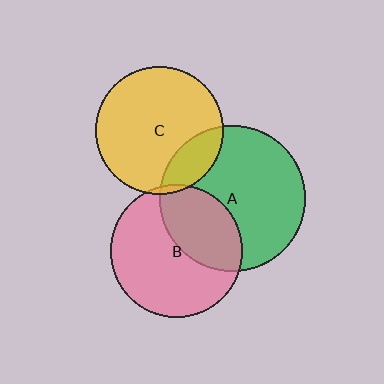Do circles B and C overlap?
Yes.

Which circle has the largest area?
Circle A (green).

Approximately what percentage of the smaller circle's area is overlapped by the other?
Approximately 5%.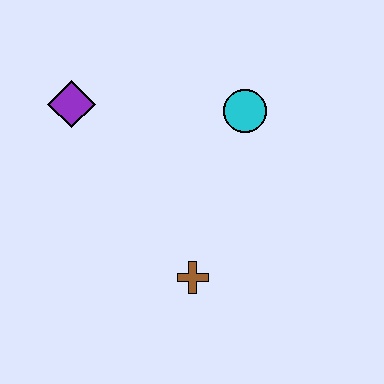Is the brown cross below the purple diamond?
Yes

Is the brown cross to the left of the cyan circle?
Yes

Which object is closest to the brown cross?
The cyan circle is closest to the brown cross.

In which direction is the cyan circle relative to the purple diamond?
The cyan circle is to the right of the purple diamond.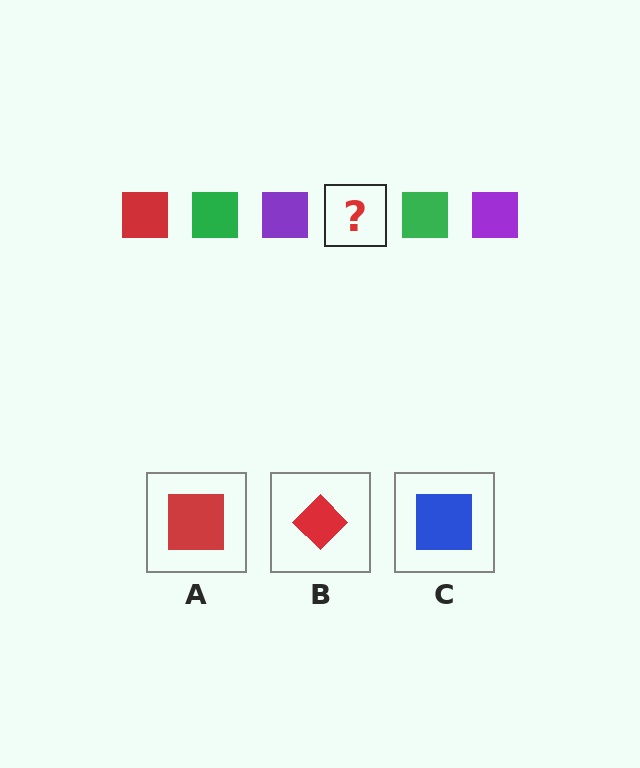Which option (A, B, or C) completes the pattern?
A.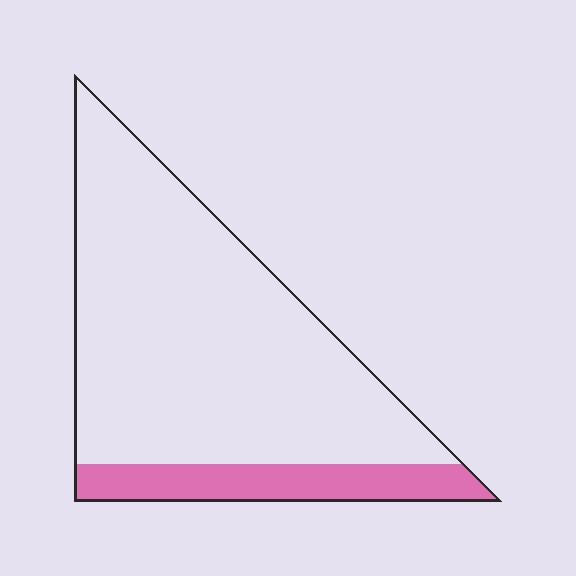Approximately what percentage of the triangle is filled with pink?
Approximately 15%.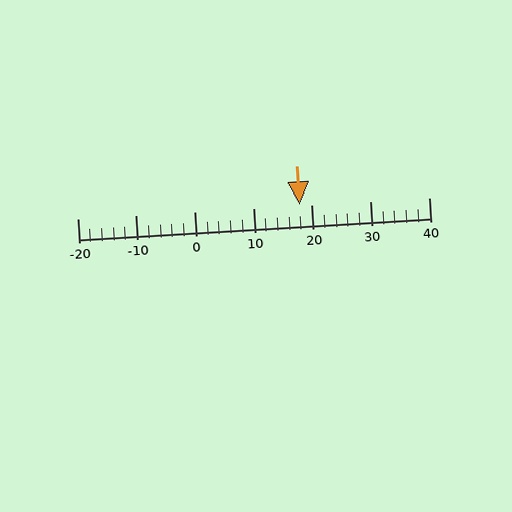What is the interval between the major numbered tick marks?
The major tick marks are spaced 10 units apart.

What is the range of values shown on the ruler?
The ruler shows values from -20 to 40.